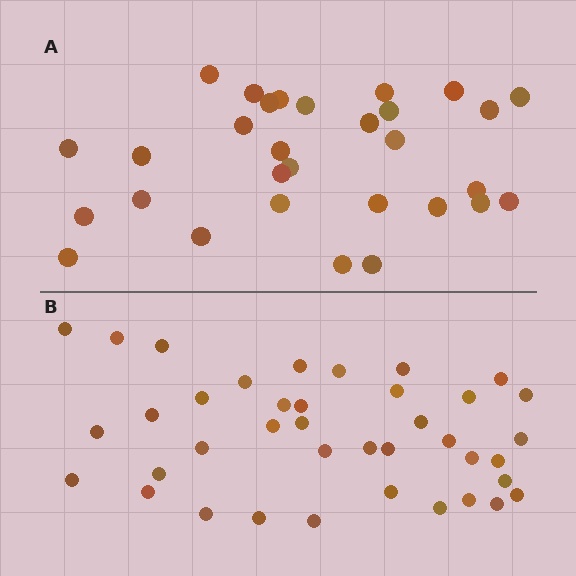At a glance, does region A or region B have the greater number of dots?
Region B (the bottom region) has more dots.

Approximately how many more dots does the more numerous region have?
Region B has roughly 8 or so more dots than region A.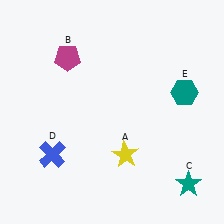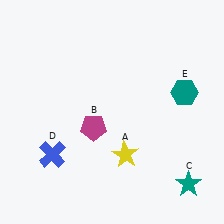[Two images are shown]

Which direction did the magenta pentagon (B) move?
The magenta pentagon (B) moved down.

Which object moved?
The magenta pentagon (B) moved down.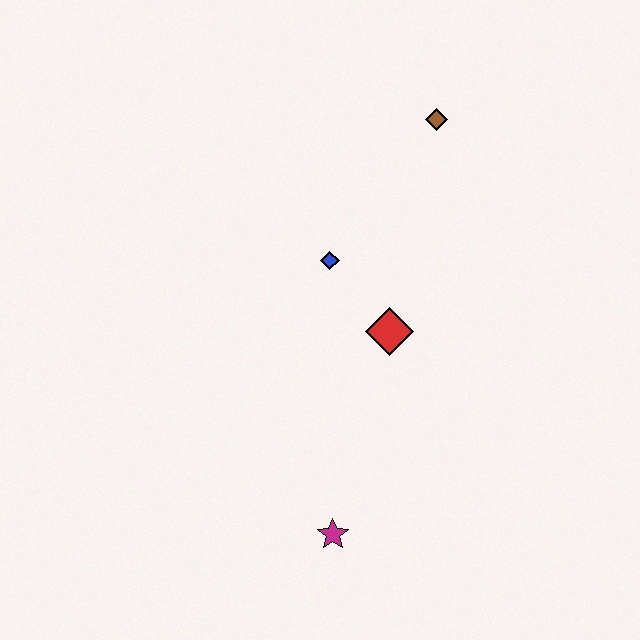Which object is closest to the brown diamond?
The blue diamond is closest to the brown diamond.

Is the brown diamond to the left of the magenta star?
No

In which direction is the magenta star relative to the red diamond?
The magenta star is below the red diamond.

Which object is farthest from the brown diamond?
The magenta star is farthest from the brown diamond.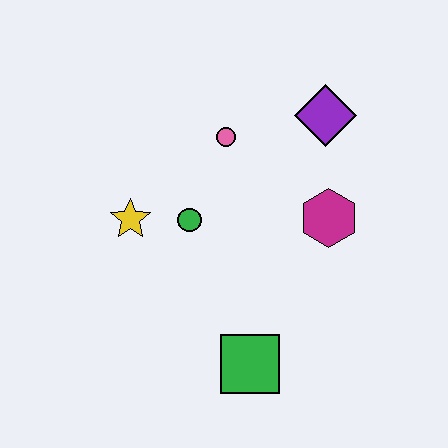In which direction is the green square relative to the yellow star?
The green square is below the yellow star.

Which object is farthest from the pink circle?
The green square is farthest from the pink circle.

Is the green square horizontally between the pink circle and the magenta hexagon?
Yes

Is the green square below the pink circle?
Yes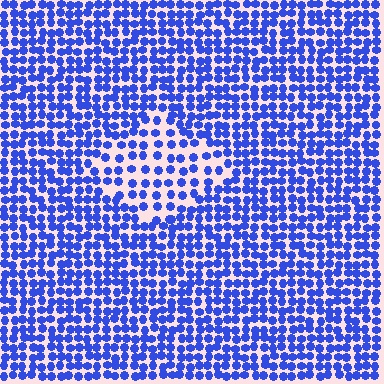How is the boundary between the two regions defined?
The boundary is defined by a change in element density (approximately 1.8x ratio). All elements are the same color, size, and shape.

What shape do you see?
I see a diamond.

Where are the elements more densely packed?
The elements are more densely packed outside the diamond boundary.